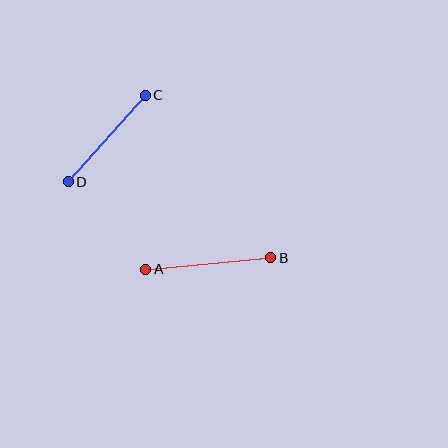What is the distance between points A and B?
The distance is approximately 125 pixels.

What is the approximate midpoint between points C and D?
The midpoint is at approximately (107, 138) pixels.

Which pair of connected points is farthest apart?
Points A and B are farthest apart.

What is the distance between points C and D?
The distance is approximately 116 pixels.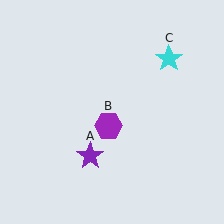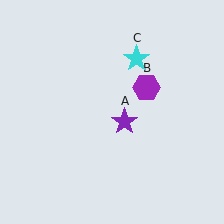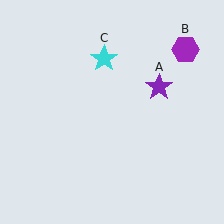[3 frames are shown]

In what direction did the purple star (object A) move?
The purple star (object A) moved up and to the right.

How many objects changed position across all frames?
3 objects changed position: purple star (object A), purple hexagon (object B), cyan star (object C).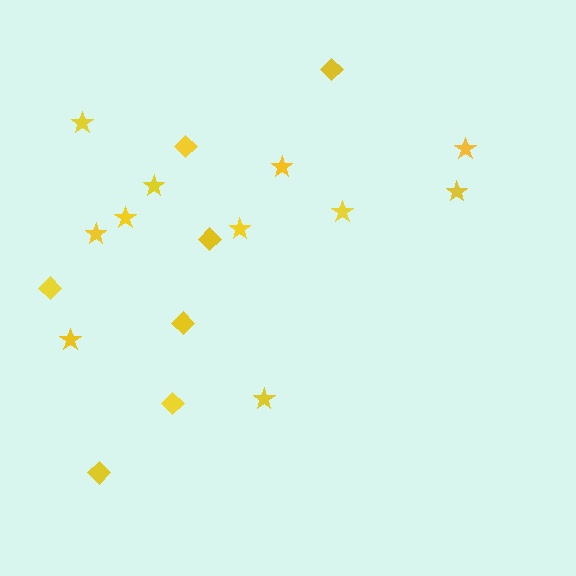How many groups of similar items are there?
There are 2 groups: one group of stars (11) and one group of diamonds (7).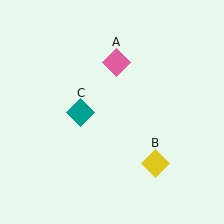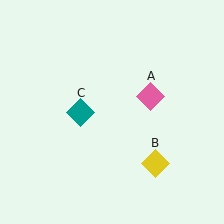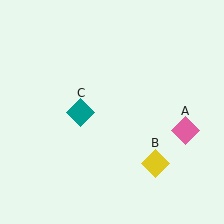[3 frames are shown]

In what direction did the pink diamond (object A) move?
The pink diamond (object A) moved down and to the right.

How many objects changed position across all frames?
1 object changed position: pink diamond (object A).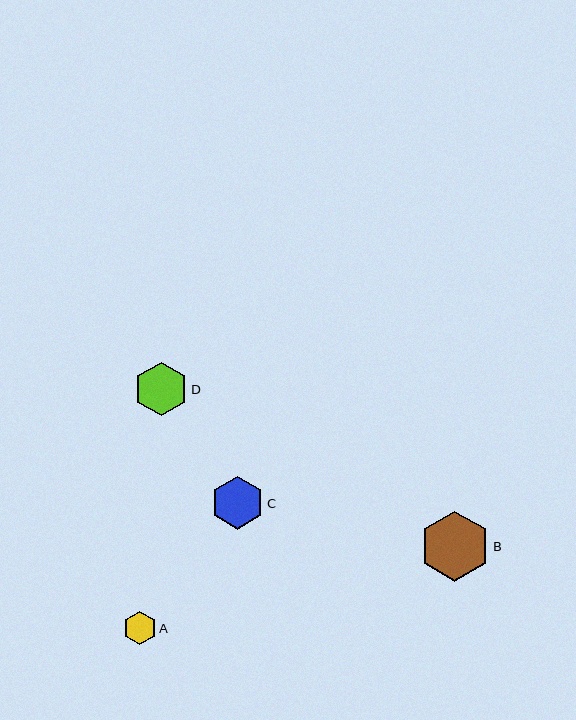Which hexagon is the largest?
Hexagon B is the largest with a size of approximately 70 pixels.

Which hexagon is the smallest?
Hexagon A is the smallest with a size of approximately 33 pixels.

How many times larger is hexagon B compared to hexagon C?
Hexagon B is approximately 1.3 times the size of hexagon C.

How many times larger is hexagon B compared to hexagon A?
Hexagon B is approximately 2.1 times the size of hexagon A.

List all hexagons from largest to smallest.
From largest to smallest: B, D, C, A.